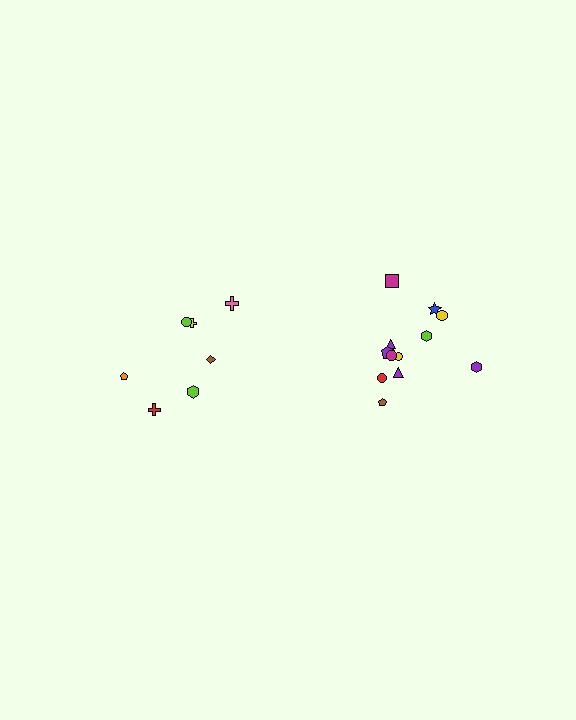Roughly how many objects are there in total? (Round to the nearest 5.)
Roughly 20 objects in total.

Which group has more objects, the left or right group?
The right group.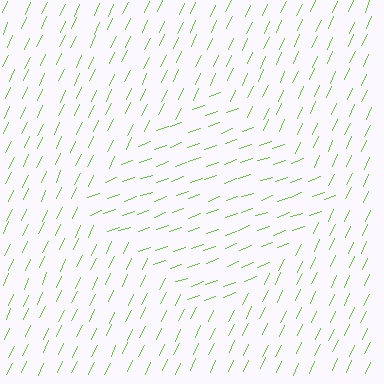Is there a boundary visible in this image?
Yes, there is a texture boundary formed by a change in line orientation.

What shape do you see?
I see a diamond.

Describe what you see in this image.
The image is filled with small lime line segments. A diamond region in the image has lines oriented differently from the surrounding lines, creating a visible texture boundary.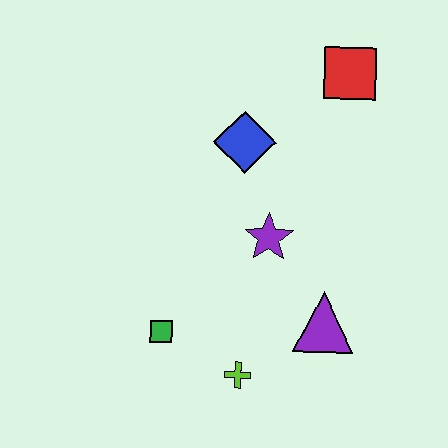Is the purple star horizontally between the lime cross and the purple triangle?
Yes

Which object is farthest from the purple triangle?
The red square is farthest from the purple triangle.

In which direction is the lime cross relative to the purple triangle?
The lime cross is to the left of the purple triangle.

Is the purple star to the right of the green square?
Yes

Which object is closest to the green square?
The lime cross is closest to the green square.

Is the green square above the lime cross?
Yes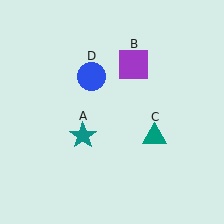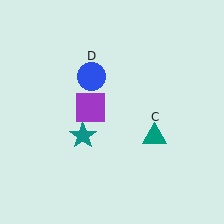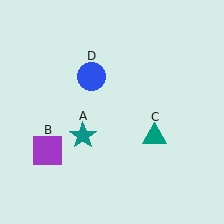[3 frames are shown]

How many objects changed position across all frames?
1 object changed position: purple square (object B).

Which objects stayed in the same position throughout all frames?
Teal star (object A) and teal triangle (object C) and blue circle (object D) remained stationary.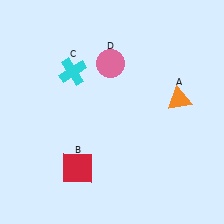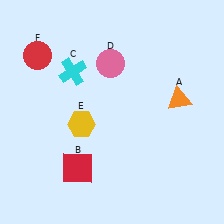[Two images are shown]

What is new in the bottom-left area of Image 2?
A yellow hexagon (E) was added in the bottom-left area of Image 2.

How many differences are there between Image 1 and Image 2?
There are 2 differences between the two images.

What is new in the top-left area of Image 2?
A red circle (F) was added in the top-left area of Image 2.